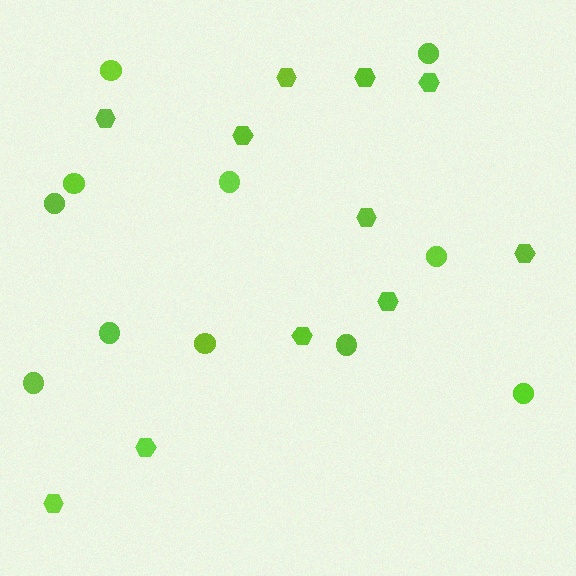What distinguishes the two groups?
There are 2 groups: one group of hexagons (11) and one group of circles (11).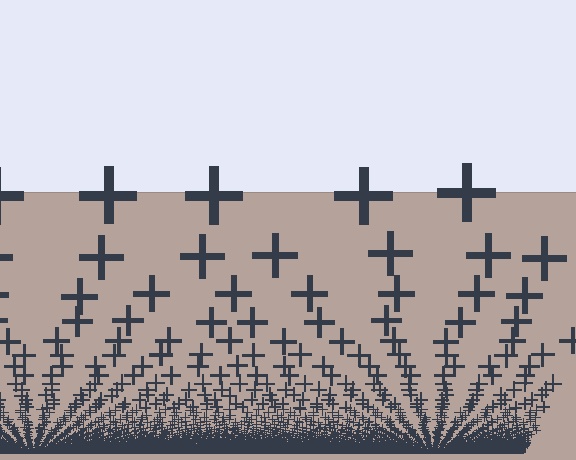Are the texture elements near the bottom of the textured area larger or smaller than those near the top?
Smaller. The gradient is inverted — elements near the bottom are smaller and denser.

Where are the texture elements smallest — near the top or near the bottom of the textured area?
Near the bottom.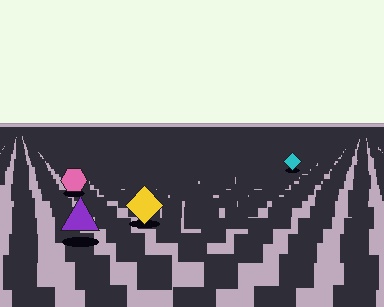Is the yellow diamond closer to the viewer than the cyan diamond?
Yes. The yellow diamond is closer — you can tell from the texture gradient: the ground texture is coarser near it.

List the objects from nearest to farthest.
From nearest to farthest: the purple triangle, the yellow diamond, the pink hexagon, the cyan diamond.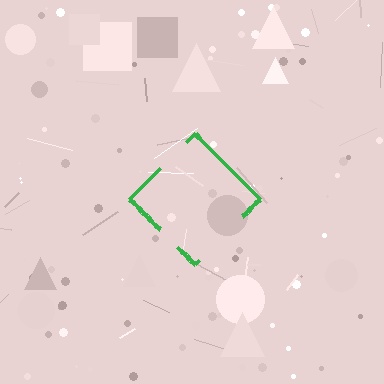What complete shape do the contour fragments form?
The contour fragments form a diamond.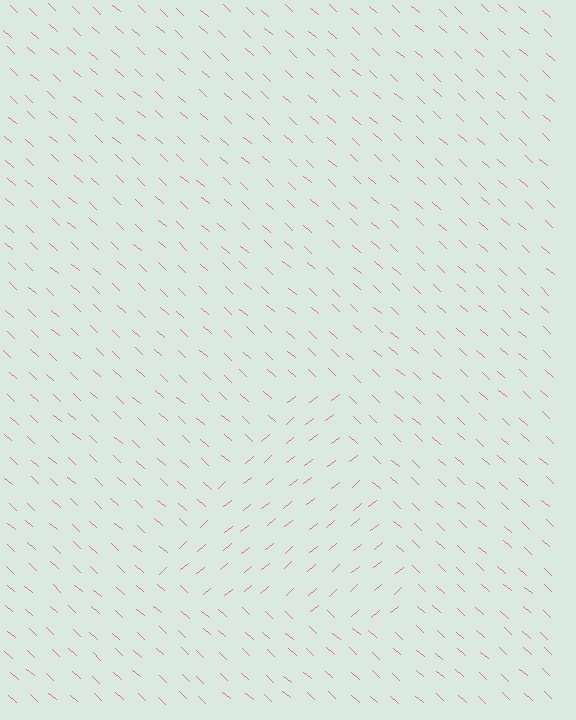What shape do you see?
I see a triangle.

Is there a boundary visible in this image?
Yes, there is a texture boundary formed by a change in line orientation.